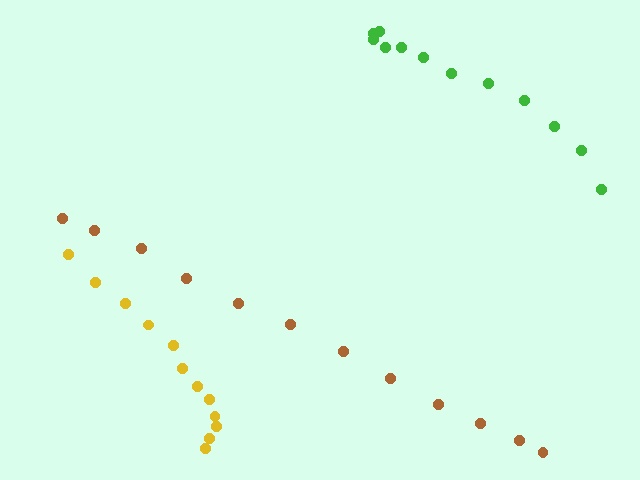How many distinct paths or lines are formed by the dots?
There are 3 distinct paths.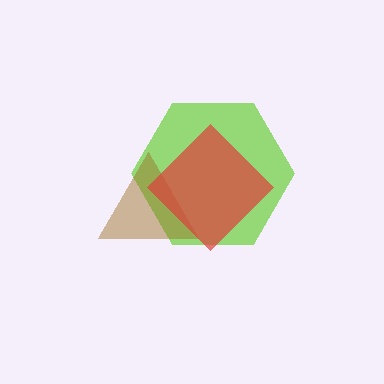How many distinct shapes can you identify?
There are 3 distinct shapes: a lime hexagon, a brown triangle, a red diamond.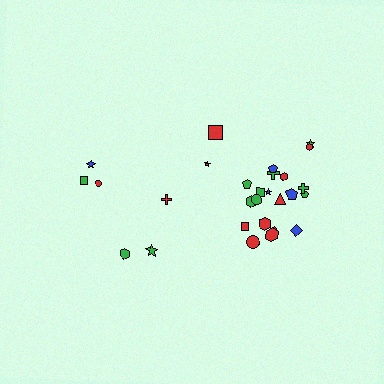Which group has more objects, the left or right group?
The right group.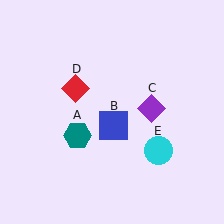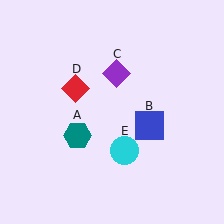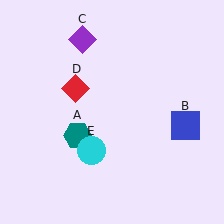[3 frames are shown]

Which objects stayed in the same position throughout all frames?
Teal hexagon (object A) and red diamond (object D) remained stationary.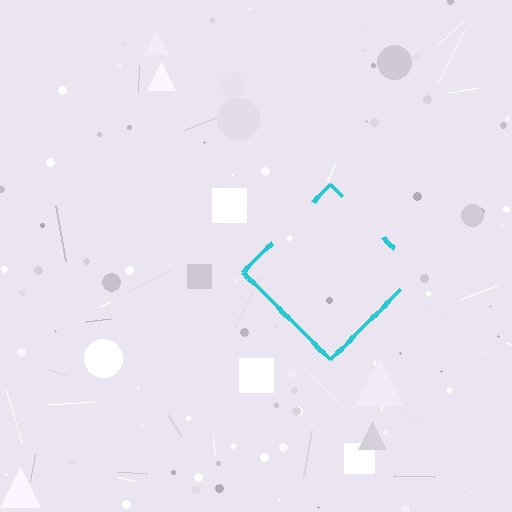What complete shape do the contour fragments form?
The contour fragments form a diamond.